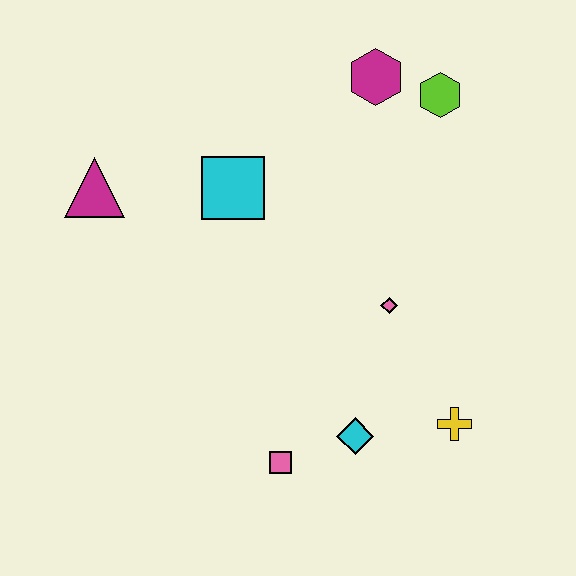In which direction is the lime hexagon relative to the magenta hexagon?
The lime hexagon is to the right of the magenta hexagon.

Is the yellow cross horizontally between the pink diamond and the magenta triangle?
No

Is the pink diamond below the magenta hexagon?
Yes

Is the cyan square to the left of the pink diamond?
Yes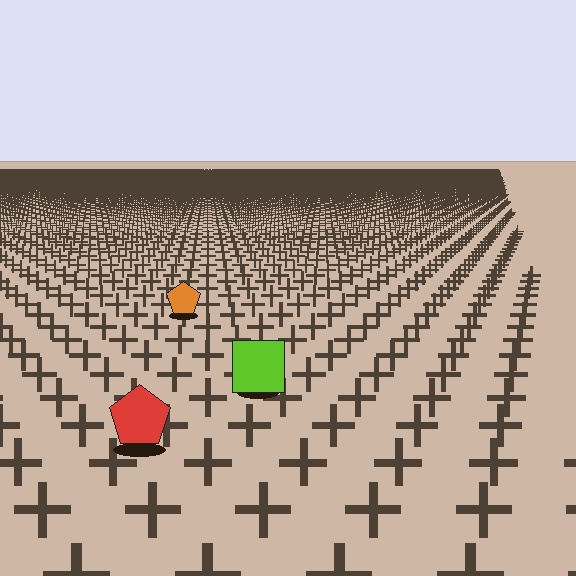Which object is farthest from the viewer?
The orange pentagon is farthest from the viewer. It appears smaller and the ground texture around it is denser.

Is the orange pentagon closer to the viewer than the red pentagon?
No. The red pentagon is closer — you can tell from the texture gradient: the ground texture is coarser near it.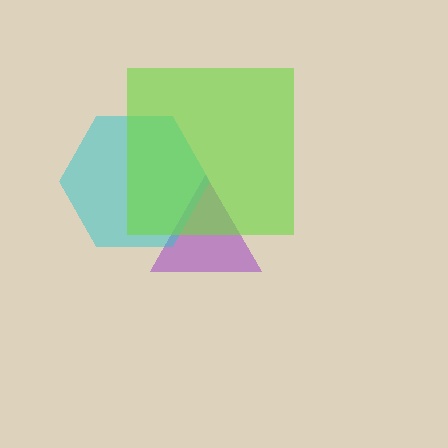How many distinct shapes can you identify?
There are 3 distinct shapes: a purple triangle, a cyan hexagon, a lime square.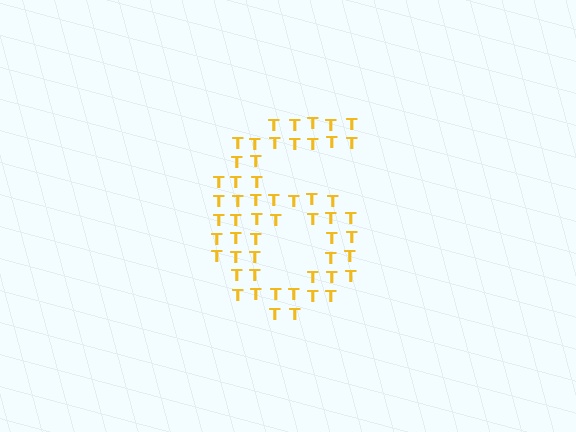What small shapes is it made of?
It is made of small letter T's.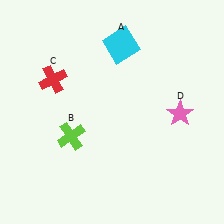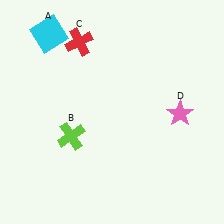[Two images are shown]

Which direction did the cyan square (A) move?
The cyan square (A) moved left.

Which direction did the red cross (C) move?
The red cross (C) moved up.